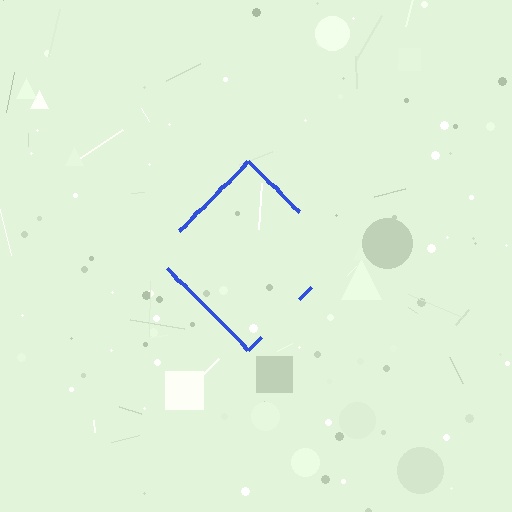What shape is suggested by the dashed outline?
The dashed outline suggests a diamond.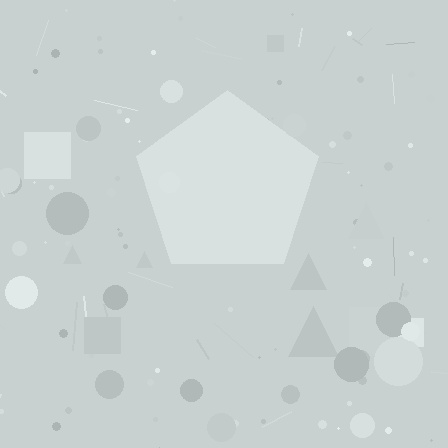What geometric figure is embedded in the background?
A pentagon is embedded in the background.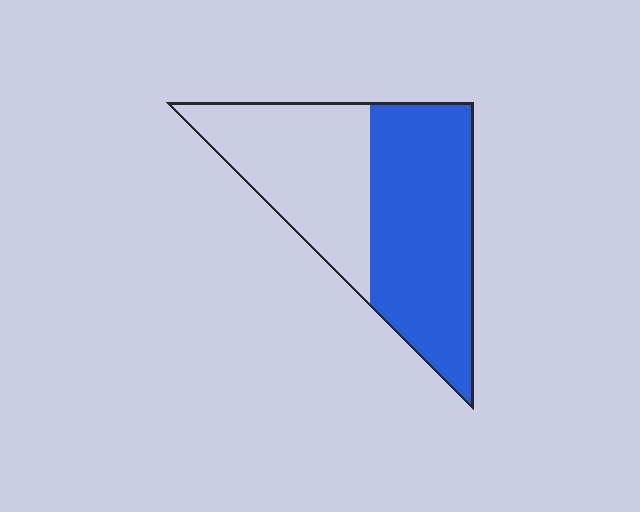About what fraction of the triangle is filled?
About three fifths (3/5).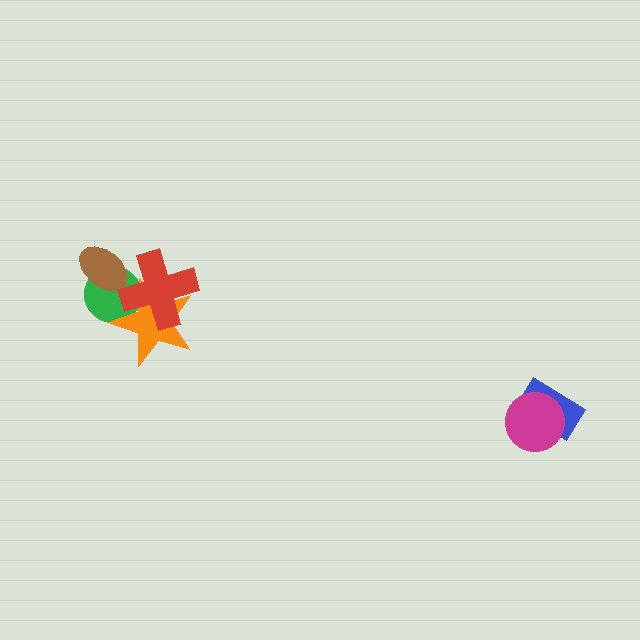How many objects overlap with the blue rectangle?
1 object overlaps with the blue rectangle.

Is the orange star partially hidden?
Yes, it is partially covered by another shape.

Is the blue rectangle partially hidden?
Yes, it is partially covered by another shape.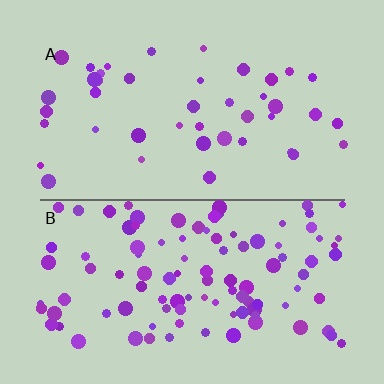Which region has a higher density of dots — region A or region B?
B (the bottom).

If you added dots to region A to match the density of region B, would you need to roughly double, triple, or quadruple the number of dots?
Approximately double.